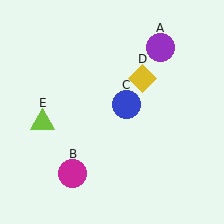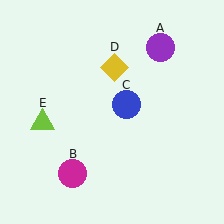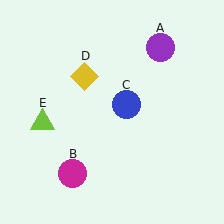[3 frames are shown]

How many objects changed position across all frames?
1 object changed position: yellow diamond (object D).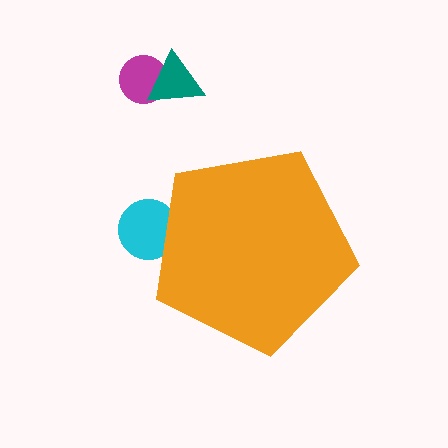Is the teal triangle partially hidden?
No, the teal triangle is fully visible.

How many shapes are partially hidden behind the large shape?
1 shape is partially hidden.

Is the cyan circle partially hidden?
Yes, the cyan circle is partially hidden behind the orange pentagon.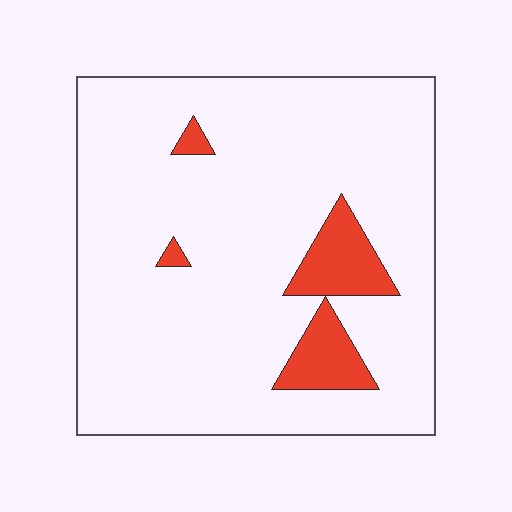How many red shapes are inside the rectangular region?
4.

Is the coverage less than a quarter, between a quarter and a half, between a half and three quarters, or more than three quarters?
Less than a quarter.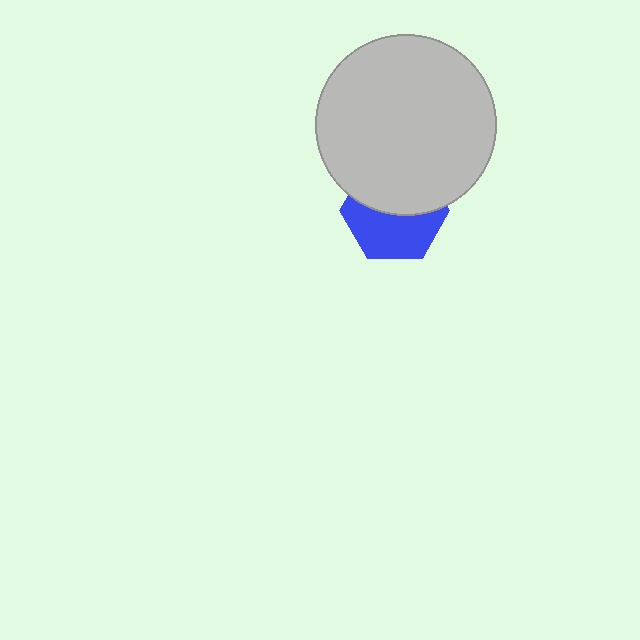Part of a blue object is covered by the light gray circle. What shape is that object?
It is a hexagon.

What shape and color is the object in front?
The object in front is a light gray circle.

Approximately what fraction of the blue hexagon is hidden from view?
Roughly 49% of the blue hexagon is hidden behind the light gray circle.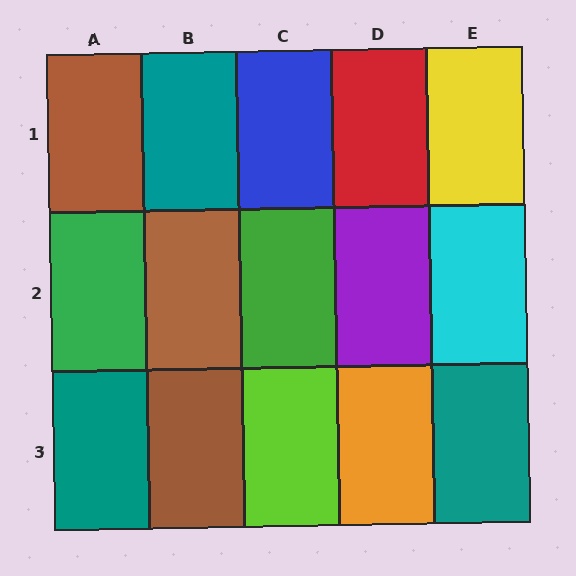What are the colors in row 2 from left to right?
Green, brown, green, purple, cyan.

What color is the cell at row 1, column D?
Red.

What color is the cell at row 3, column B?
Brown.